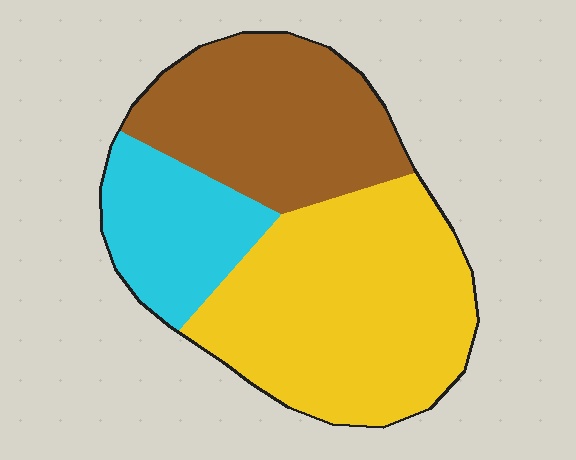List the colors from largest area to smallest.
From largest to smallest: yellow, brown, cyan.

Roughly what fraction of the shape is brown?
Brown covers roughly 35% of the shape.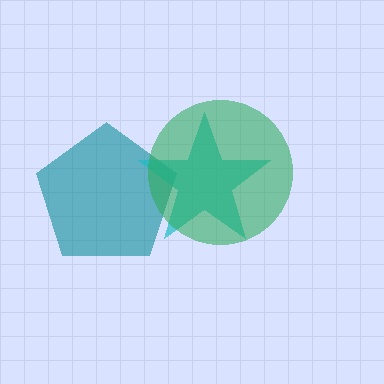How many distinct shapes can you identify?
There are 3 distinct shapes: a teal pentagon, a cyan star, a green circle.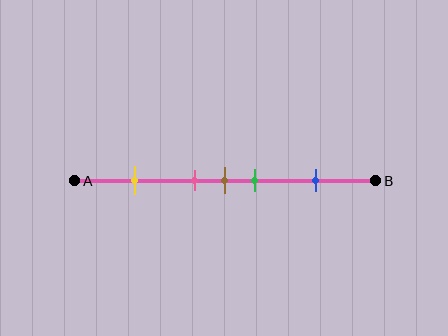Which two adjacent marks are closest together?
The pink and brown marks are the closest adjacent pair.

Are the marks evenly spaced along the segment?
No, the marks are not evenly spaced.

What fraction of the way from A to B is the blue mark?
The blue mark is approximately 80% (0.8) of the way from A to B.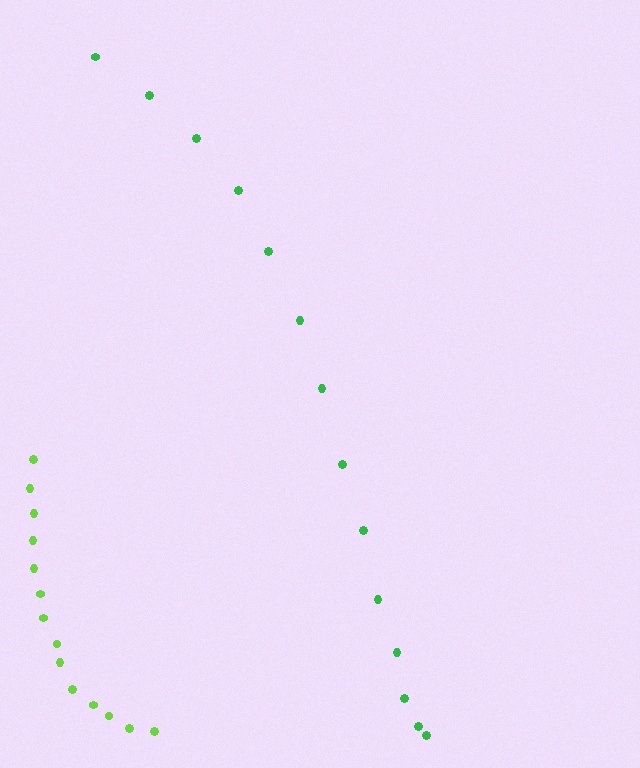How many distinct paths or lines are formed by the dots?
There are 2 distinct paths.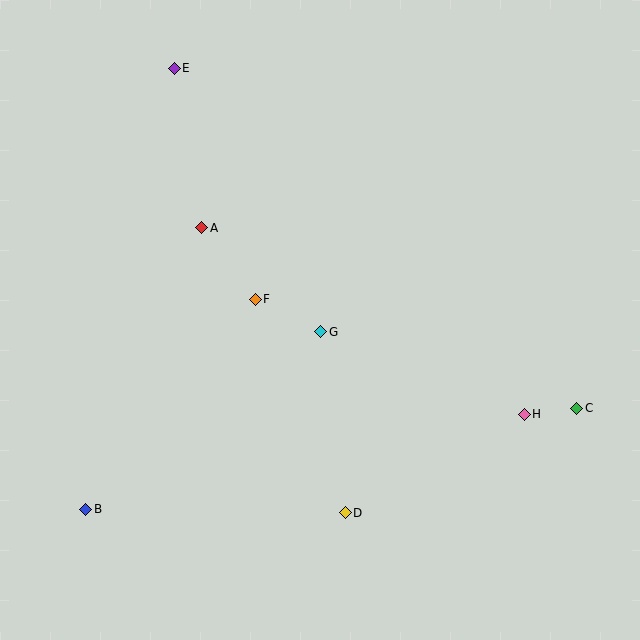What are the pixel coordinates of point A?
Point A is at (202, 228).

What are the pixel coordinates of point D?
Point D is at (345, 513).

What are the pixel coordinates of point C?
Point C is at (577, 408).